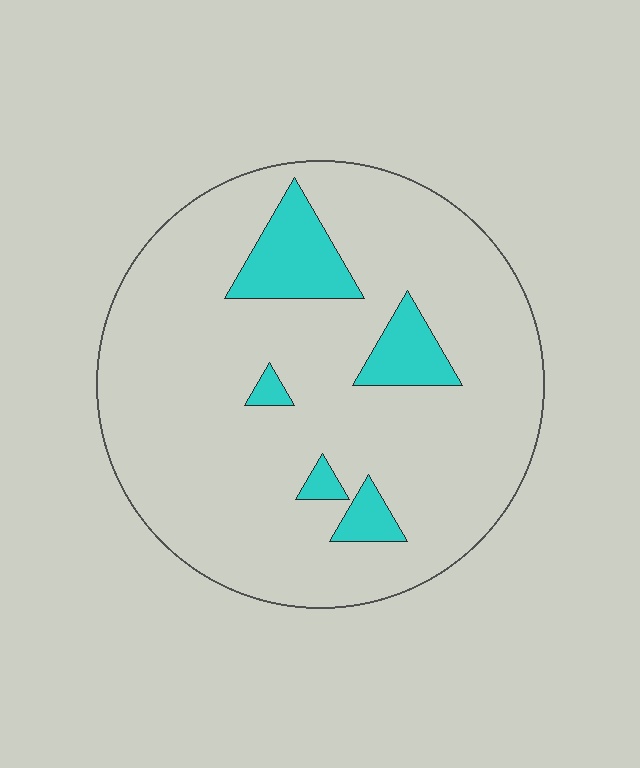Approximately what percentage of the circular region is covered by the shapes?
Approximately 10%.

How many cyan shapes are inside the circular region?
5.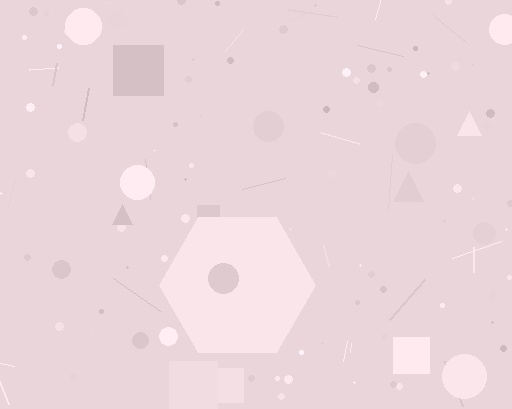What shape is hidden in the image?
A hexagon is hidden in the image.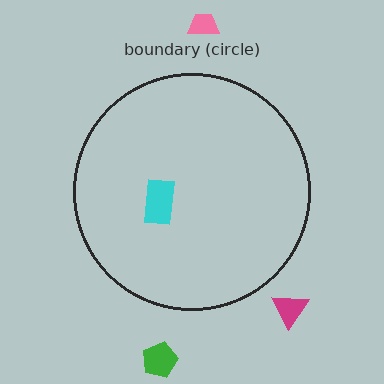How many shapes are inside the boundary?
1 inside, 3 outside.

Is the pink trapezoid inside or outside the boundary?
Outside.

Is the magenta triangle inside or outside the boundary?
Outside.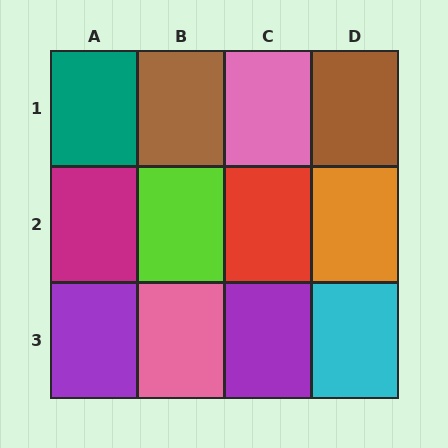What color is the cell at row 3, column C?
Purple.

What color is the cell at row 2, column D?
Orange.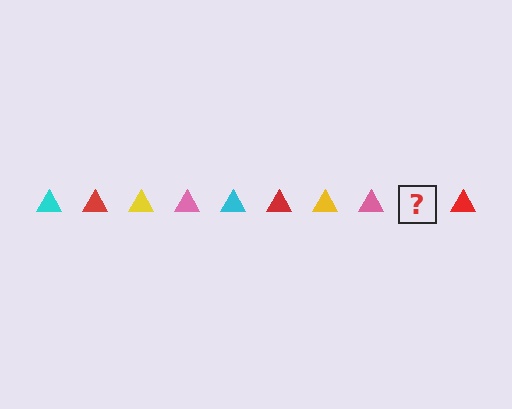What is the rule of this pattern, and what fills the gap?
The rule is that the pattern cycles through cyan, red, yellow, pink triangles. The gap should be filled with a cyan triangle.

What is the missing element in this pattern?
The missing element is a cyan triangle.